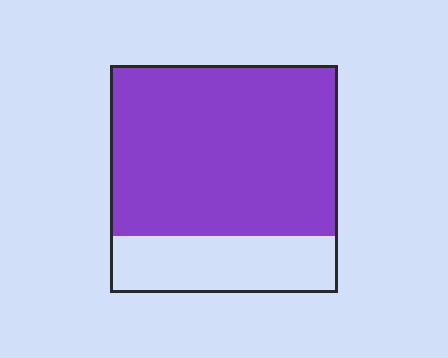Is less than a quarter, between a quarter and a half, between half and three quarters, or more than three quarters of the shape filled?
More than three quarters.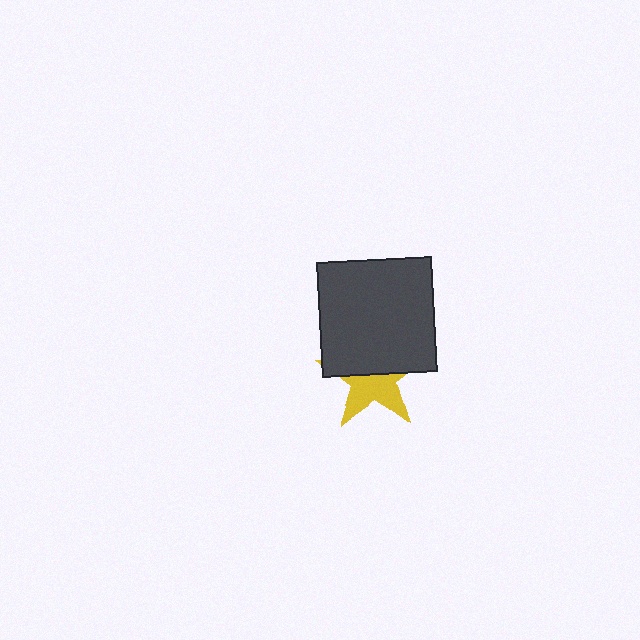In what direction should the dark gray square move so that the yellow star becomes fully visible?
The dark gray square should move up. That is the shortest direction to clear the overlap and leave the yellow star fully visible.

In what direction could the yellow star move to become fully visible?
The yellow star could move down. That would shift it out from behind the dark gray square entirely.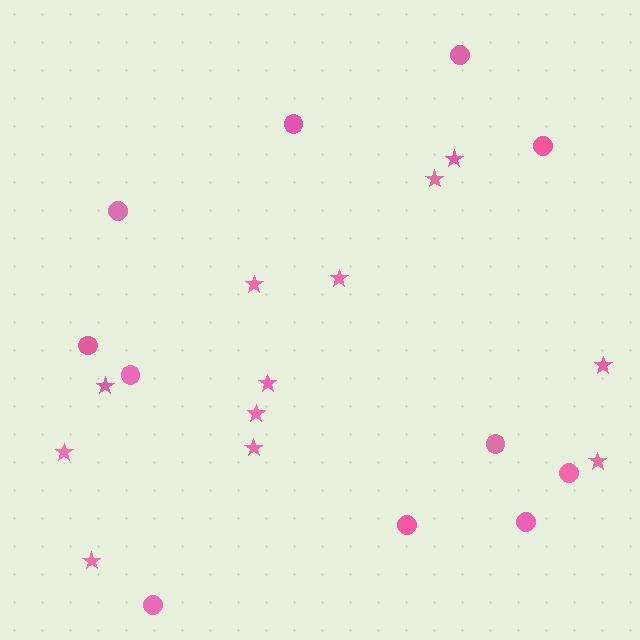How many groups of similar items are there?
There are 2 groups: one group of circles (11) and one group of stars (12).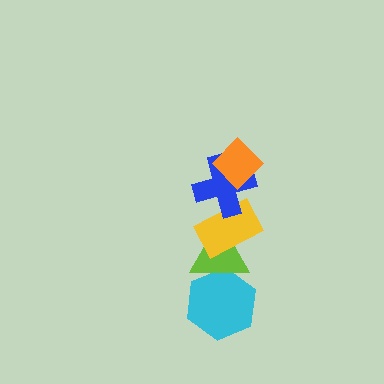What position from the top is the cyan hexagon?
The cyan hexagon is 5th from the top.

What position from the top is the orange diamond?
The orange diamond is 1st from the top.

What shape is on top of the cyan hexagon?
The lime triangle is on top of the cyan hexagon.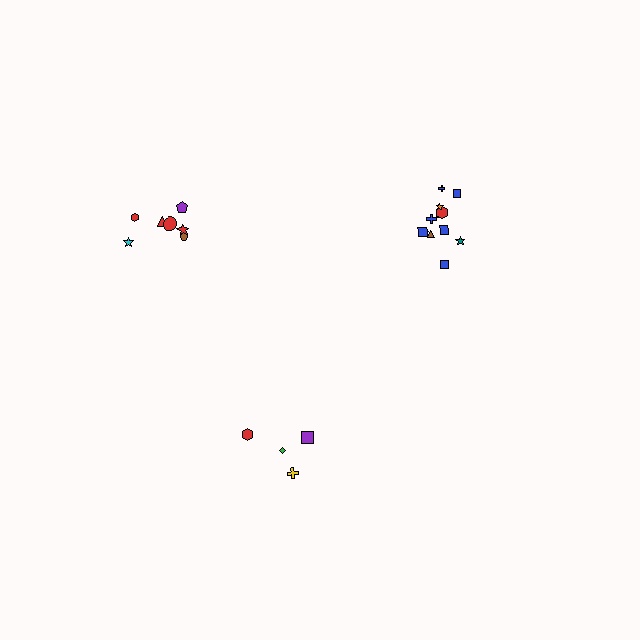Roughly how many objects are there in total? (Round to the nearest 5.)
Roughly 25 objects in total.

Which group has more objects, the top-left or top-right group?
The top-right group.